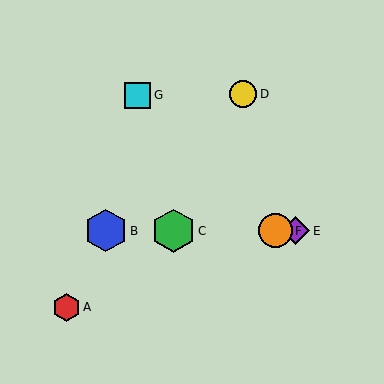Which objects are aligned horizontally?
Objects B, C, E, F are aligned horizontally.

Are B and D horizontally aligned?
No, B is at y≈231 and D is at y≈94.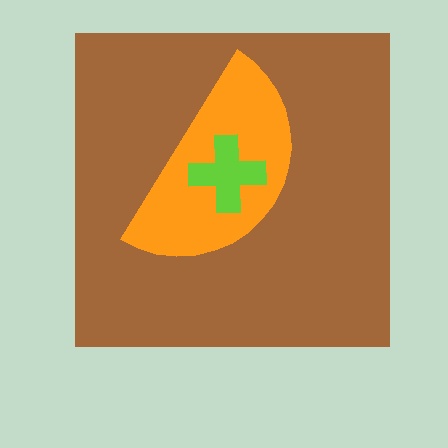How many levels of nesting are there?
3.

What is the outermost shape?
The brown square.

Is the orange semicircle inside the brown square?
Yes.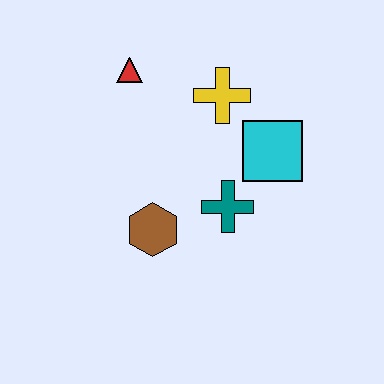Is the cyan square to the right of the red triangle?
Yes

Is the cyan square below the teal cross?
No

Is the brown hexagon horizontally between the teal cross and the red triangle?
Yes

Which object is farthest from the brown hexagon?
The red triangle is farthest from the brown hexagon.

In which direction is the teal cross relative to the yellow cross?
The teal cross is below the yellow cross.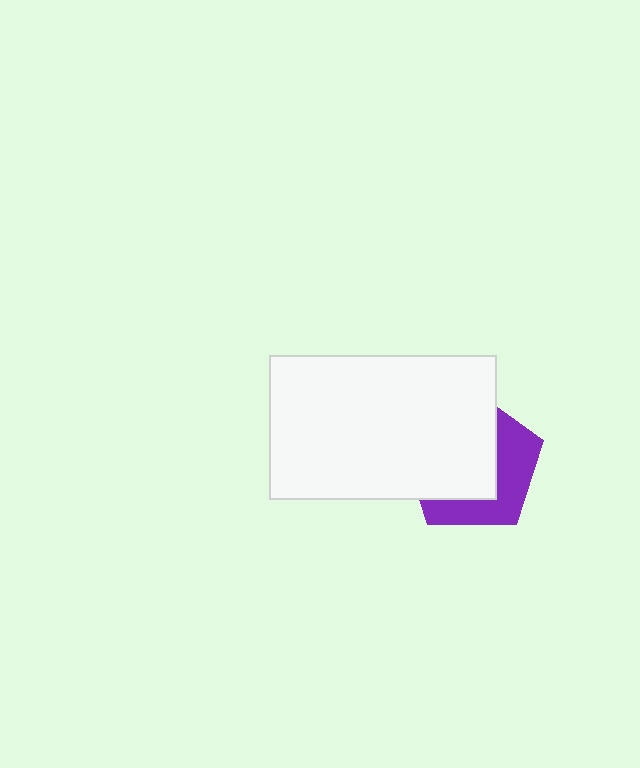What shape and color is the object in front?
The object in front is a white rectangle.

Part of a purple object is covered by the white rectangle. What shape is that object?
It is a pentagon.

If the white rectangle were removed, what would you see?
You would see the complete purple pentagon.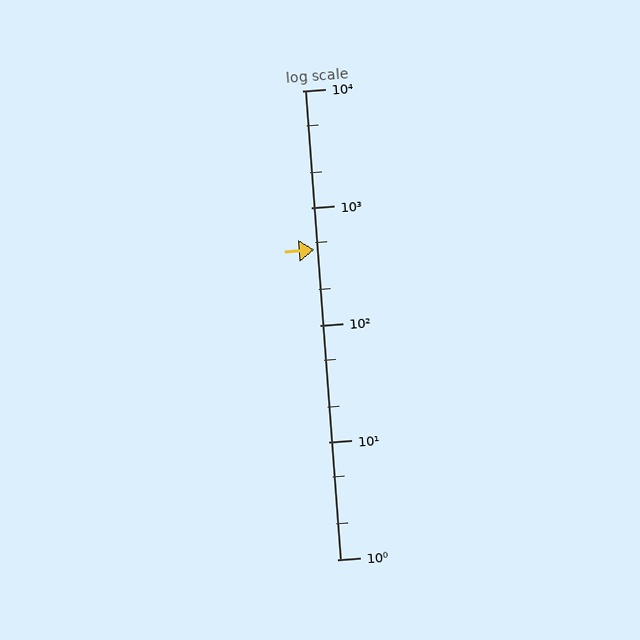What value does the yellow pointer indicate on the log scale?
The pointer indicates approximately 440.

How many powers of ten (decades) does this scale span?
The scale spans 4 decades, from 1 to 10000.